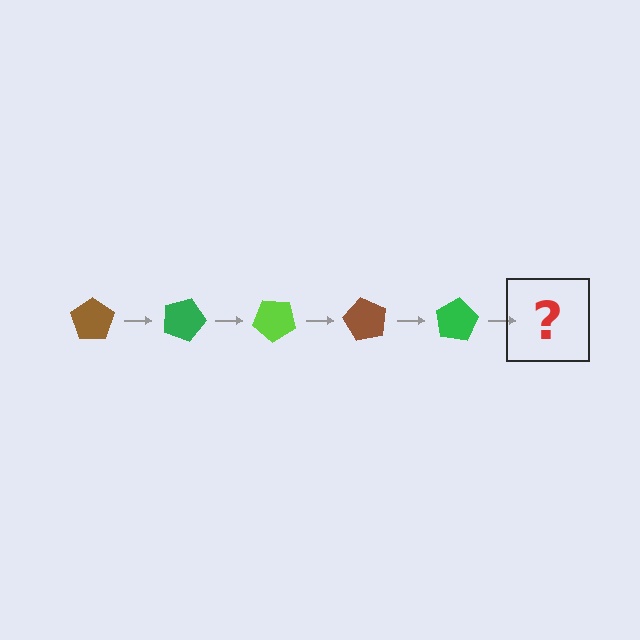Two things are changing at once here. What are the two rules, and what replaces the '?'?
The two rules are that it rotates 20 degrees each step and the color cycles through brown, green, and lime. The '?' should be a lime pentagon, rotated 100 degrees from the start.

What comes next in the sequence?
The next element should be a lime pentagon, rotated 100 degrees from the start.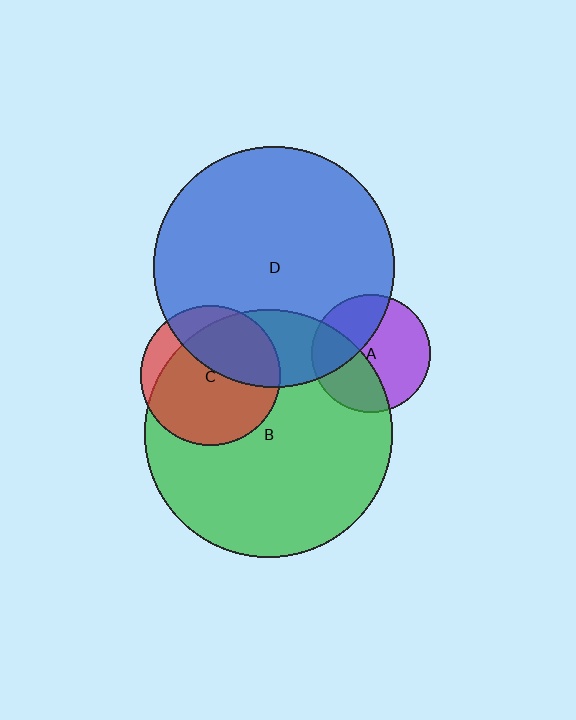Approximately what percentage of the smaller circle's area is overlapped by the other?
Approximately 40%.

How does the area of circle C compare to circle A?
Approximately 1.4 times.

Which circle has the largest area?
Circle B (green).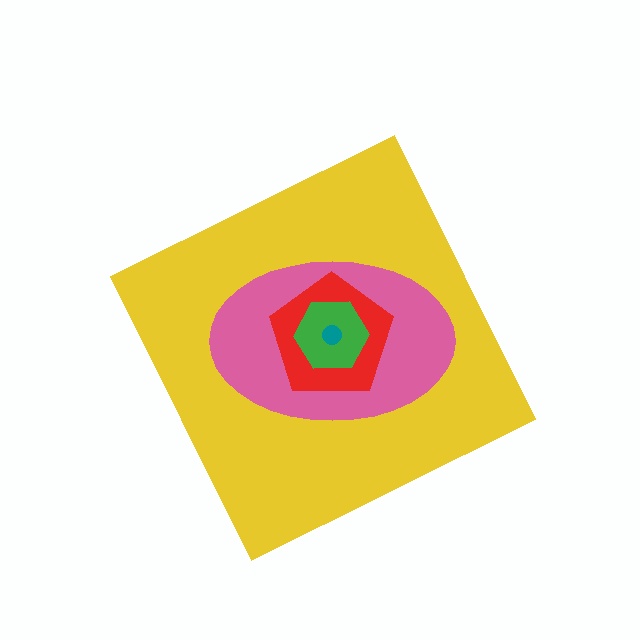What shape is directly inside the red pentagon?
The green hexagon.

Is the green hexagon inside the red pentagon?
Yes.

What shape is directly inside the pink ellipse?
The red pentagon.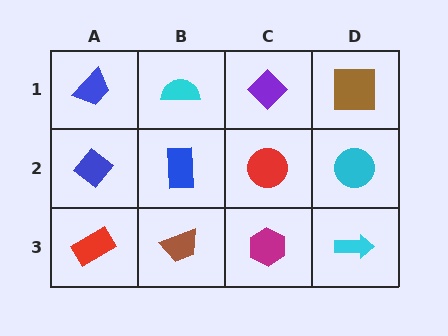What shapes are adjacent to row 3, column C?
A red circle (row 2, column C), a brown trapezoid (row 3, column B), a cyan arrow (row 3, column D).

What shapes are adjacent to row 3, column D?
A cyan circle (row 2, column D), a magenta hexagon (row 3, column C).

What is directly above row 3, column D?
A cyan circle.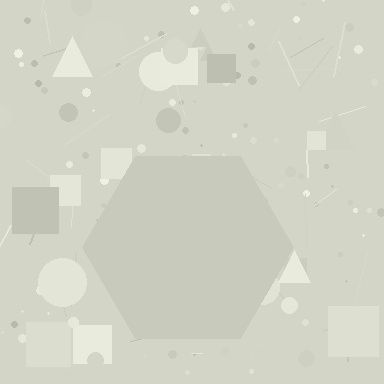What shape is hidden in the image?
A hexagon is hidden in the image.